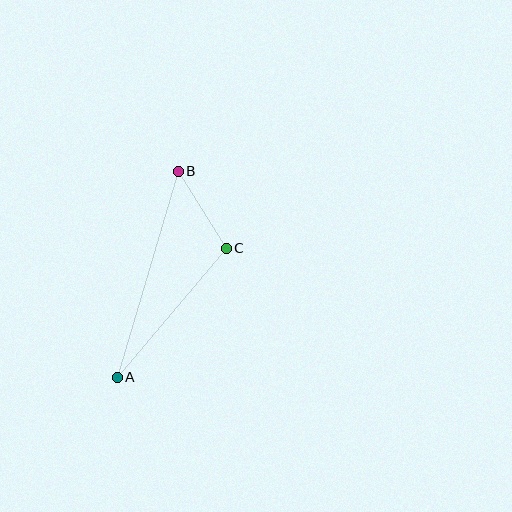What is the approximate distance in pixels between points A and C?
The distance between A and C is approximately 169 pixels.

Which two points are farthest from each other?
Points A and B are farthest from each other.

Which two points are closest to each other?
Points B and C are closest to each other.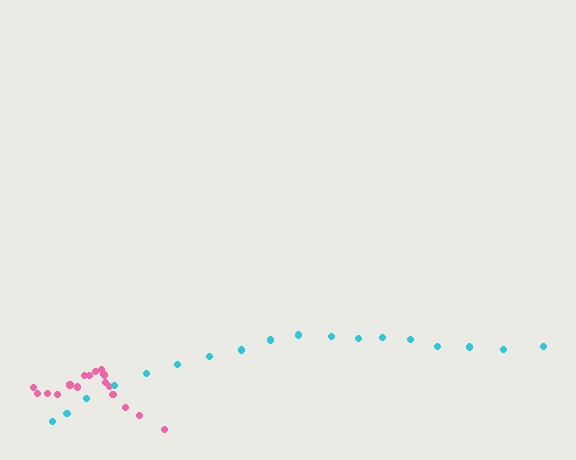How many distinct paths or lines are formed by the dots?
There are 2 distinct paths.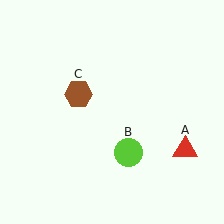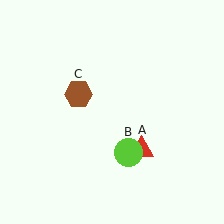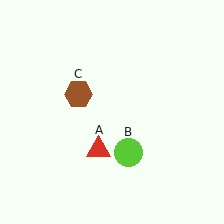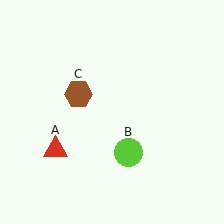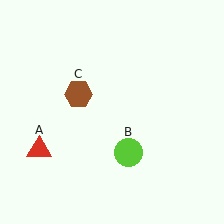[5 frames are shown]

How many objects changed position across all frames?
1 object changed position: red triangle (object A).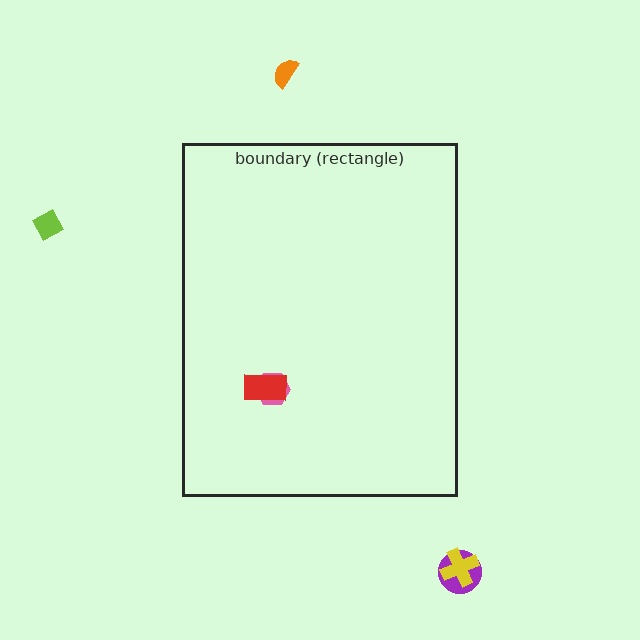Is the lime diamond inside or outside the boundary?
Outside.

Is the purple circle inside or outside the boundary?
Outside.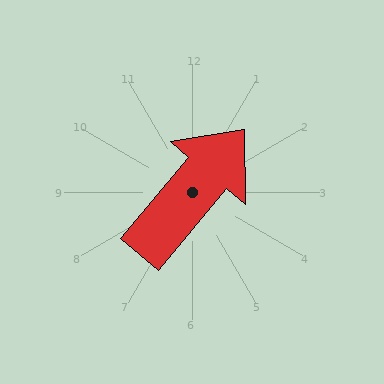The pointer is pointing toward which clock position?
Roughly 1 o'clock.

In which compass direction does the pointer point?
Northeast.